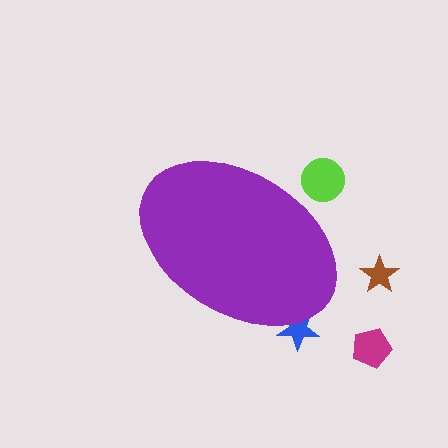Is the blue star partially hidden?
Yes, the blue star is partially hidden behind the purple ellipse.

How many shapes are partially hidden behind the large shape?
2 shapes are partially hidden.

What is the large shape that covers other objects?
A purple ellipse.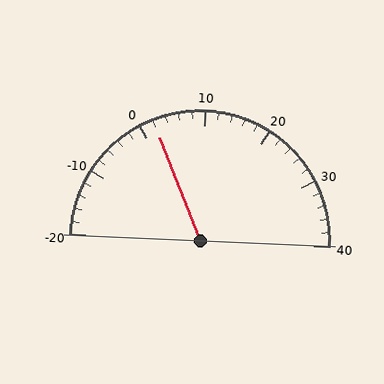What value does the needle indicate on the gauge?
The needle indicates approximately 2.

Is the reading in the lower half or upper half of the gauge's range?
The reading is in the lower half of the range (-20 to 40).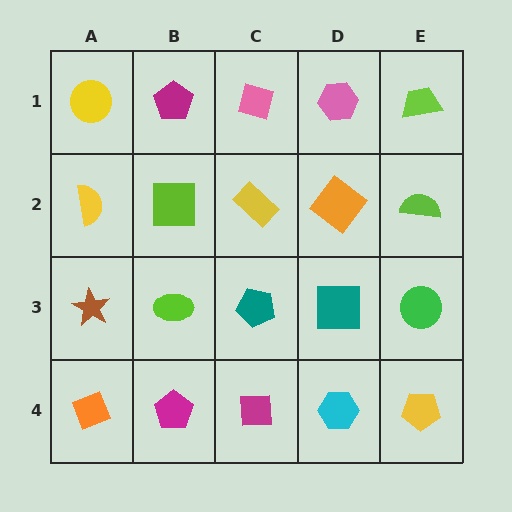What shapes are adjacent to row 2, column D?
A pink hexagon (row 1, column D), a teal square (row 3, column D), a yellow rectangle (row 2, column C), a lime semicircle (row 2, column E).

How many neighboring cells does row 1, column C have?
3.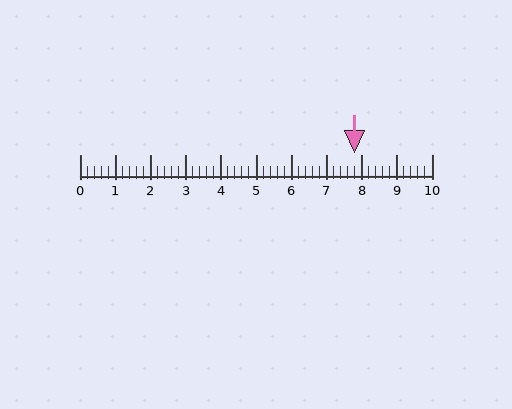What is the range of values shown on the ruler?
The ruler shows values from 0 to 10.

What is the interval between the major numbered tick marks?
The major tick marks are spaced 1 units apart.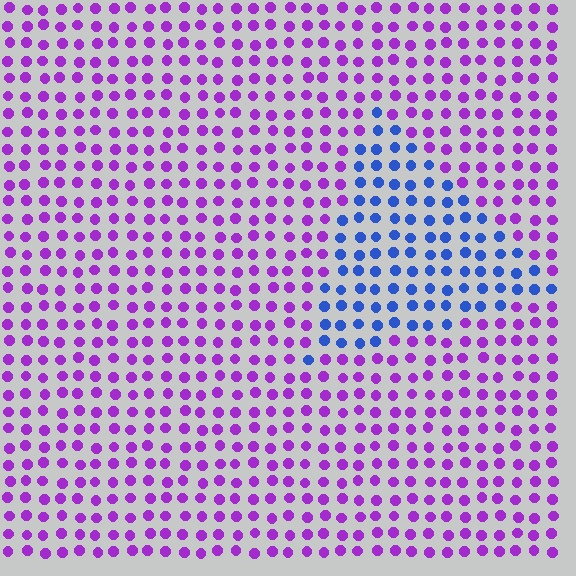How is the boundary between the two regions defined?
The boundary is defined purely by a slight shift in hue (about 60 degrees). Spacing, size, and orientation are identical on both sides.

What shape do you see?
I see a triangle.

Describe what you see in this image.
The image is filled with small purple elements in a uniform arrangement. A triangle-shaped region is visible where the elements are tinted to a slightly different hue, forming a subtle color boundary.